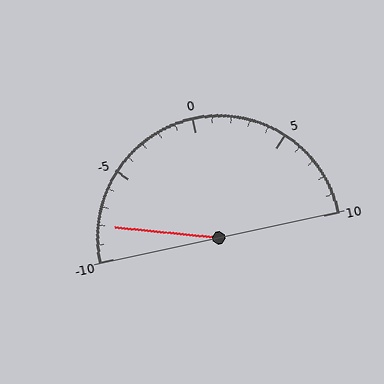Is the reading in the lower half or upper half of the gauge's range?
The reading is in the lower half of the range (-10 to 10).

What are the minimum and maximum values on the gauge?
The gauge ranges from -10 to 10.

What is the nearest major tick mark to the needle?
The nearest major tick mark is -10.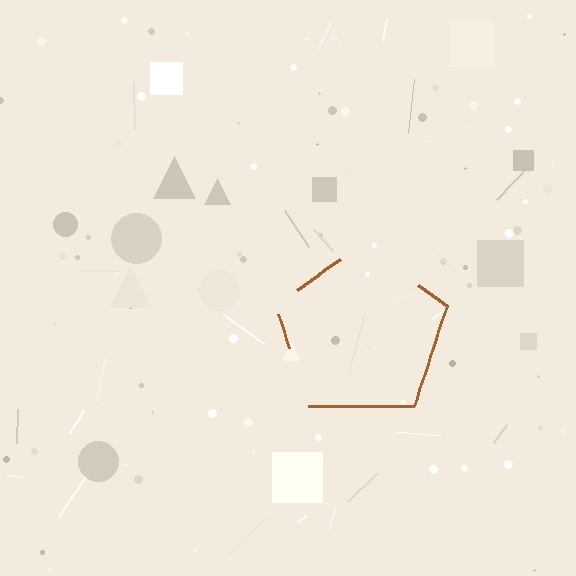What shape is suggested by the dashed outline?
The dashed outline suggests a pentagon.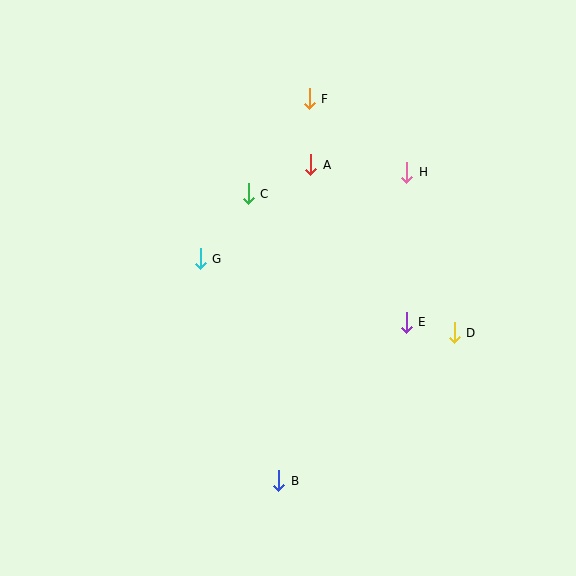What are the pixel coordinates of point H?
Point H is at (407, 172).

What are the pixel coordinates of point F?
Point F is at (309, 99).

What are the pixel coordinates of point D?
Point D is at (454, 333).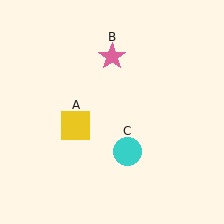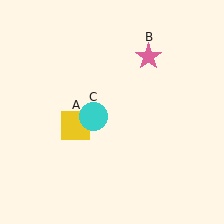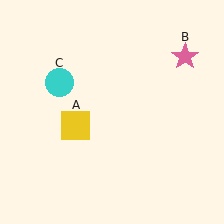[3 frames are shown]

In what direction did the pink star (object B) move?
The pink star (object B) moved right.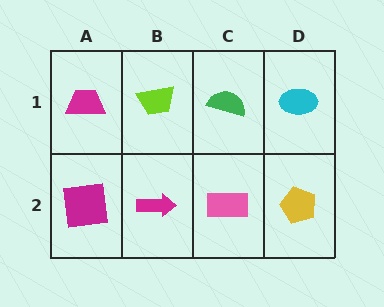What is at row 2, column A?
A magenta square.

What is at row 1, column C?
A green semicircle.